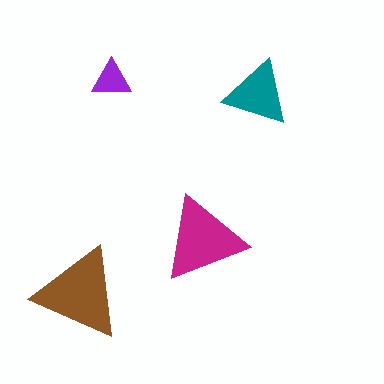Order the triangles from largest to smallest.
the brown one, the magenta one, the teal one, the purple one.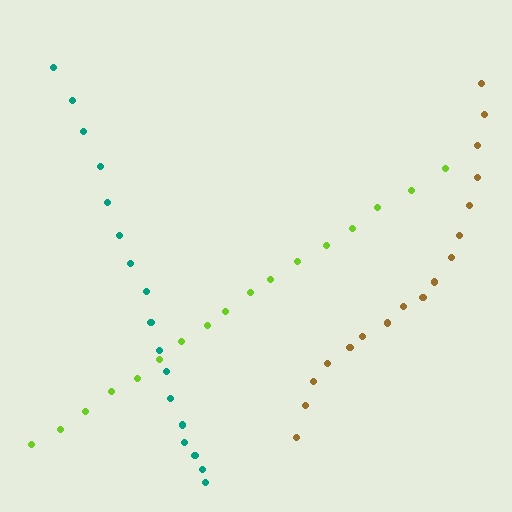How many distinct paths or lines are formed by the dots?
There are 3 distinct paths.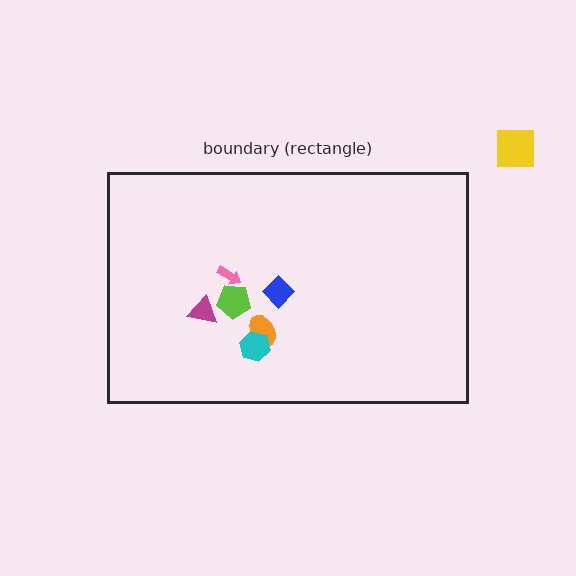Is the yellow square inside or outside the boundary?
Outside.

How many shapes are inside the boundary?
6 inside, 1 outside.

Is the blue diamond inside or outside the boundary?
Inside.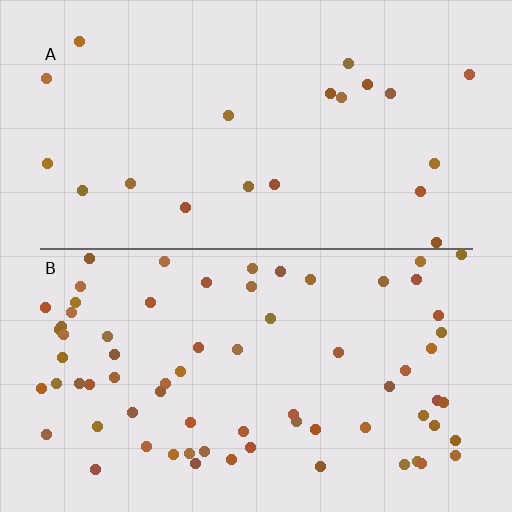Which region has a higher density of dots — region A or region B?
B (the bottom).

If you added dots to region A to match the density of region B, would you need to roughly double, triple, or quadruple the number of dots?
Approximately triple.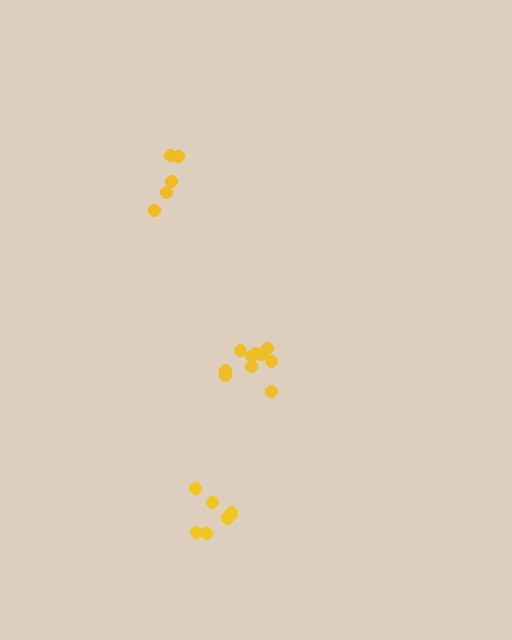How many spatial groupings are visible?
There are 3 spatial groupings.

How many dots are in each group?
Group 1: 7 dots, Group 2: 5 dots, Group 3: 10 dots (22 total).